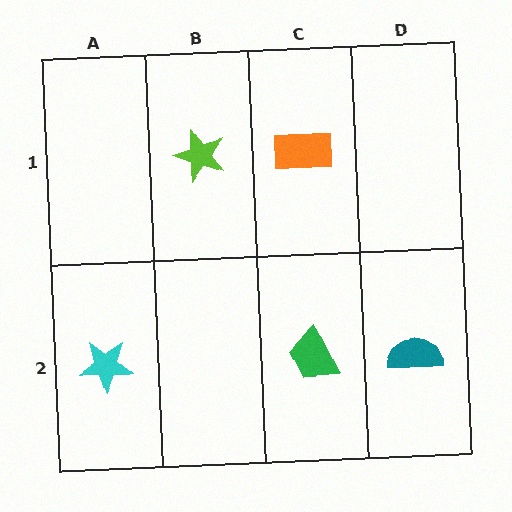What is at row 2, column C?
A green trapezoid.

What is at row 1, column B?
A lime star.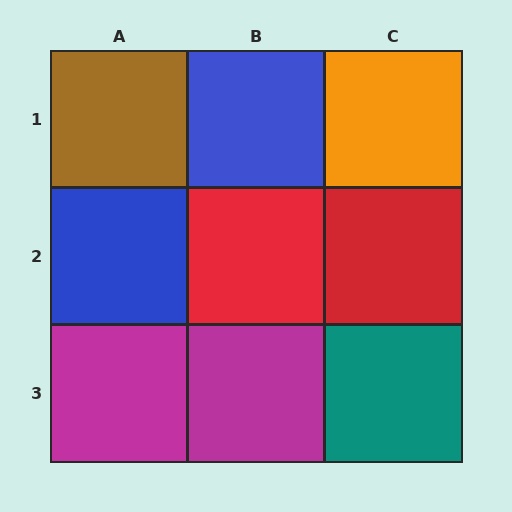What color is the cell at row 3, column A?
Magenta.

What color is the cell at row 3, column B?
Magenta.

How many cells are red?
2 cells are red.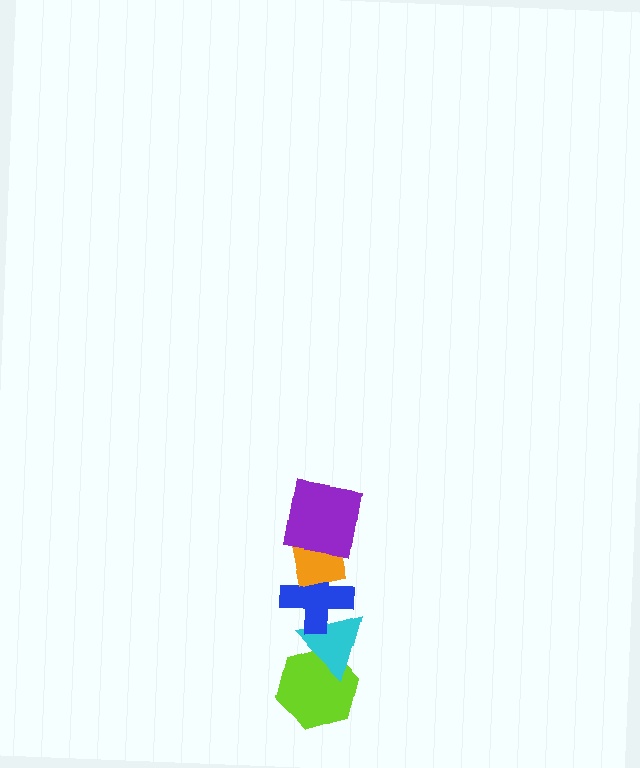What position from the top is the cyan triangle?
The cyan triangle is 4th from the top.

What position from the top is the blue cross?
The blue cross is 3rd from the top.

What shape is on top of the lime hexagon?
The cyan triangle is on top of the lime hexagon.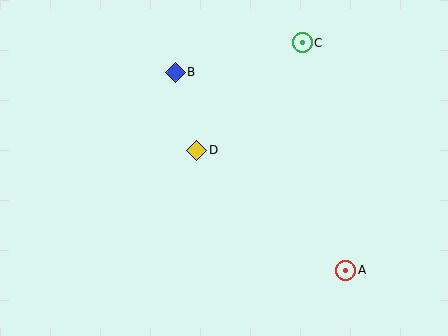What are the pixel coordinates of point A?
Point A is at (346, 270).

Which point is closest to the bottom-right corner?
Point A is closest to the bottom-right corner.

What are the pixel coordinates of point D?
Point D is at (197, 150).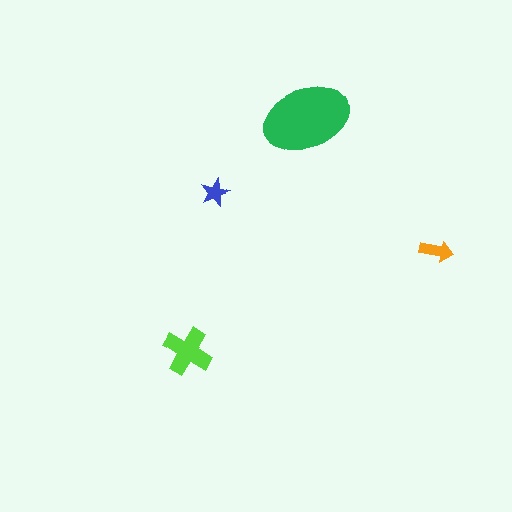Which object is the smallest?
The blue star.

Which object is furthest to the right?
The orange arrow is rightmost.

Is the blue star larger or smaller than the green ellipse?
Smaller.